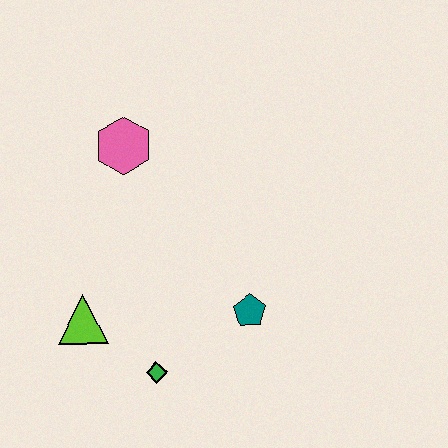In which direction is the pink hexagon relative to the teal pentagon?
The pink hexagon is above the teal pentagon.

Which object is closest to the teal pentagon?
The green diamond is closest to the teal pentagon.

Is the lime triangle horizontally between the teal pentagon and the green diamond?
No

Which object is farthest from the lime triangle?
The pink hexagon is farthest from the lime triangle.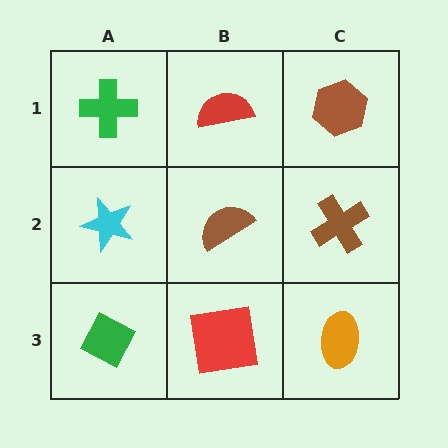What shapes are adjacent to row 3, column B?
A brown semicircle (row 2, column B), a green diamond (row 3, column A), an orange ellipse (row 3, column C).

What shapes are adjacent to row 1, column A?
A cyan star (row 2, column A), a red semicircle (row 1, column B).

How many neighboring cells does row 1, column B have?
3.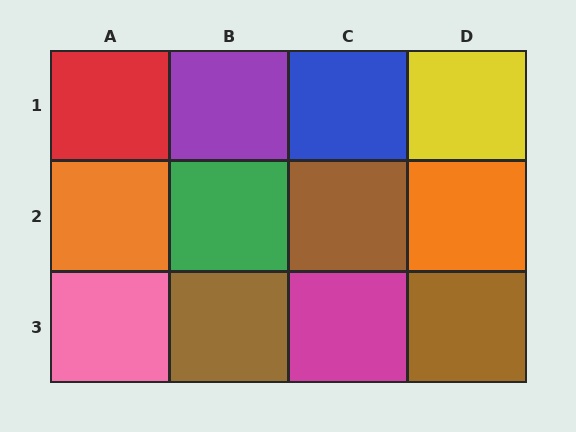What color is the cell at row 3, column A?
Pink.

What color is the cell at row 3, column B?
Brown.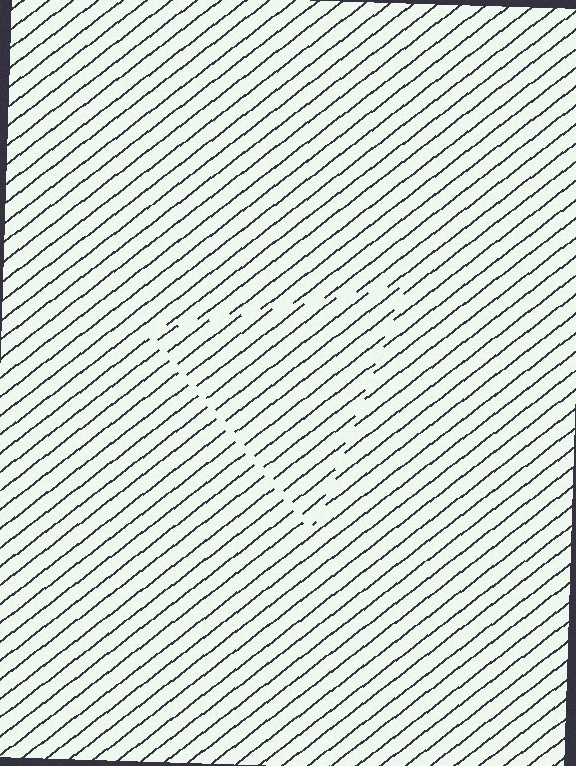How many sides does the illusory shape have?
3 sides — the line-ends trace a triangle.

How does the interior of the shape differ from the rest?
The interior of the shape contains the same grating, shifted by half a period — the contour is defined by the phase discontinuity where line-ends from the inner and outer gratings abut.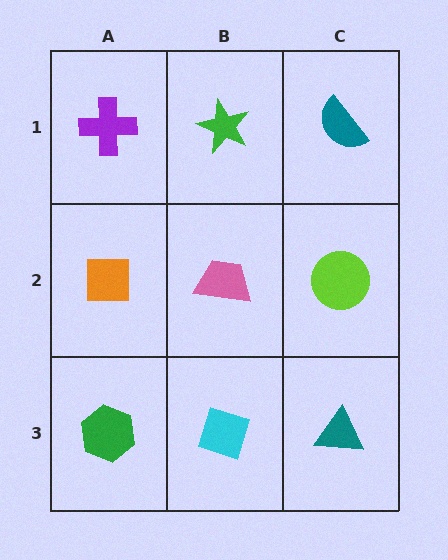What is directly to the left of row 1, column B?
A purple cross.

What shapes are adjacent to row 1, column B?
A pink trapezoid (row 2, column B), a purple cross (row 1, column A), a teal semicircle (row 1, column C).